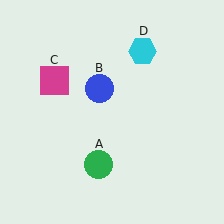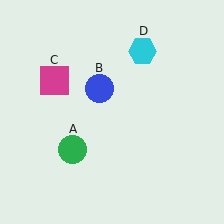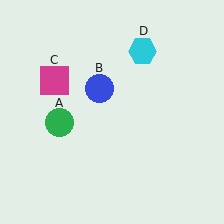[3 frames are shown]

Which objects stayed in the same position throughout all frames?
Blue circle (object B) and magenta square (object C) and cyan hexagon (object D) remained stationary.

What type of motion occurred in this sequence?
The green circle (object A) rotated clockwise around the center of the scene.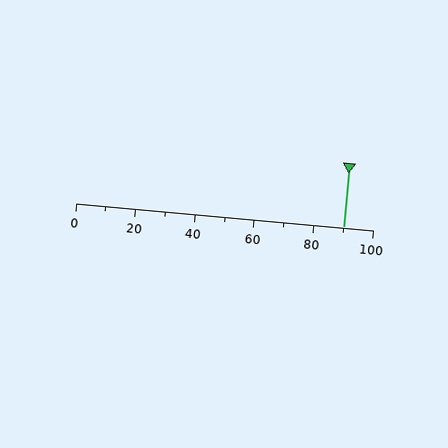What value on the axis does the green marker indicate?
The marker indicates approximately 90.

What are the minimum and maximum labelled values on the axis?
The axis runs from 0 to 100.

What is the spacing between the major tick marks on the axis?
The major ticks are spaced 20 apart.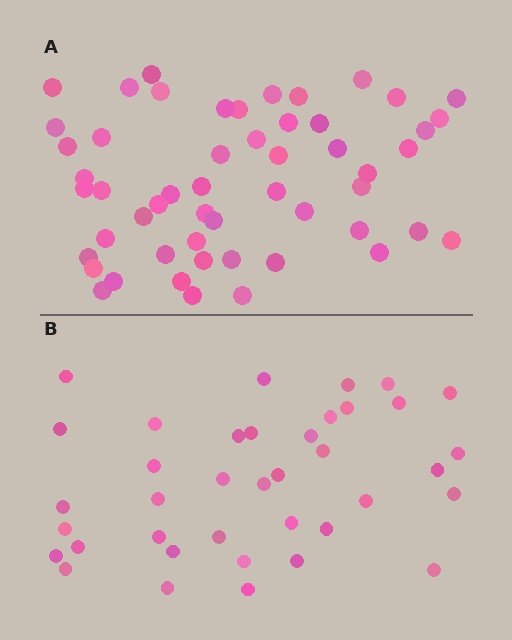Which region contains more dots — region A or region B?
Region A (the top region) has more dots.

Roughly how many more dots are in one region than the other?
Region A has approximately 15 more dots than region B.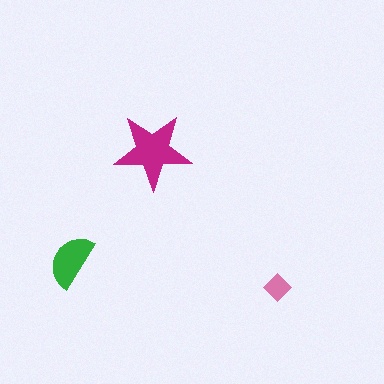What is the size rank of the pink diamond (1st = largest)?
3rd.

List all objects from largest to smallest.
The magenta star, the green semicircle, the pink diamond.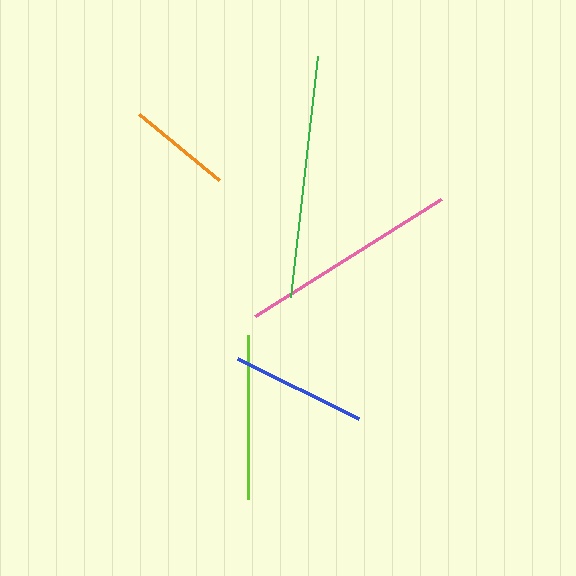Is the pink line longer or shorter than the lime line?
The pink line is longer than the lime line.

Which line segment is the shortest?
The orange line is the shortest at approximately 104 pixels.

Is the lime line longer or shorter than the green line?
The green line is longer than the lime line.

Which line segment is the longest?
The green line is the longest at approximately 243 pixels.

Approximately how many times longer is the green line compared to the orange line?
The green line is approximately 2.3 times the length of the orange line.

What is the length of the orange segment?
The orange segment is approximately 104 pixels long.